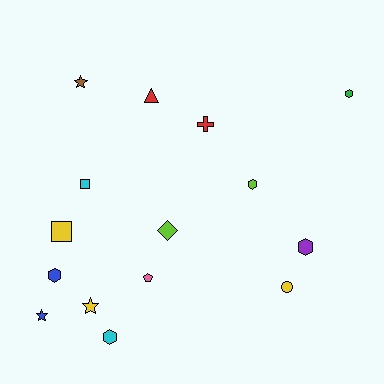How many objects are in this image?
There are 15 objects.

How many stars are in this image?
There are 3 stars.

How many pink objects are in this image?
There is 1 pink object.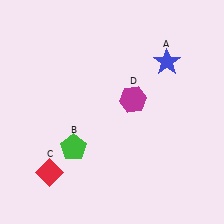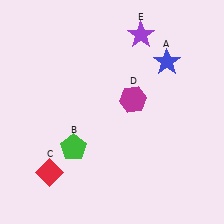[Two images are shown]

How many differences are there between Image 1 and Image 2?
There is 1 difference between the two images.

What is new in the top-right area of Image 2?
A purple star (E) was added in the top-right area of Image 2.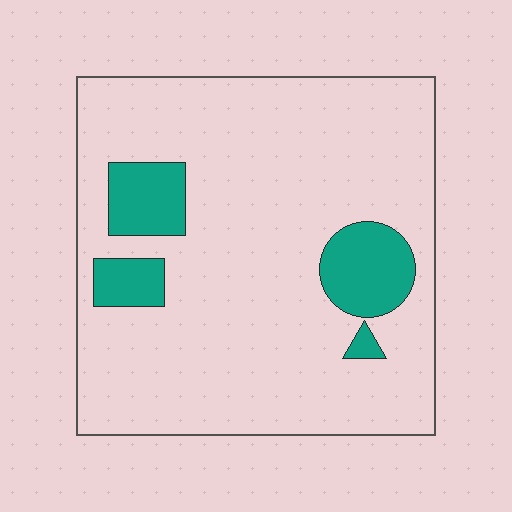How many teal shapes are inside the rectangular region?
4.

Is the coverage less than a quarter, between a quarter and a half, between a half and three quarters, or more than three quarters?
Less than a quarter.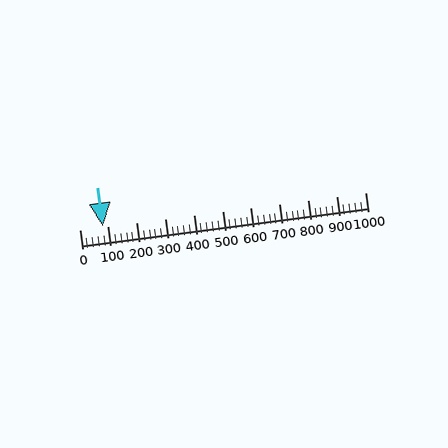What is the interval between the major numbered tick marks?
The major tick marks are spaced 100 units apart.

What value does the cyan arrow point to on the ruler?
The cyan arrow points to approximately 80.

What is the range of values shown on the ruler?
The ruler shows values from 0 to 1000.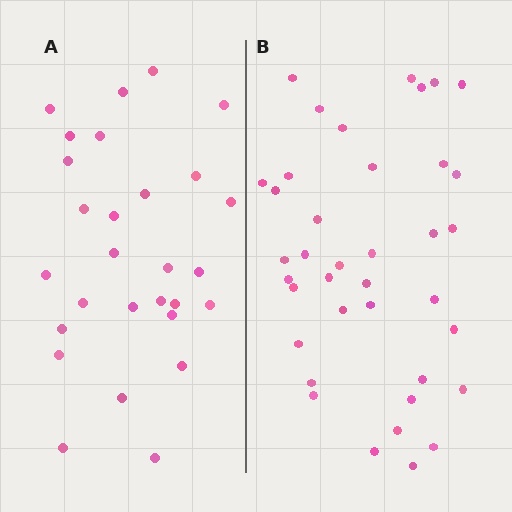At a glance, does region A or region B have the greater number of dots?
Region B (the right region) has more dots.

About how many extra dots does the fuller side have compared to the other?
Region B has roughly 10 or so more dots than region A.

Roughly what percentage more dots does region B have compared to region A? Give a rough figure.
About 35% more.